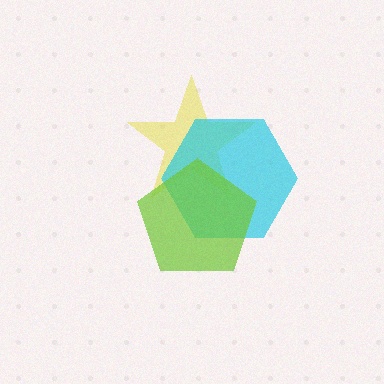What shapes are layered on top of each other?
The layered shapes are: a yellow star, a cyan hexagon, a lime pentagon.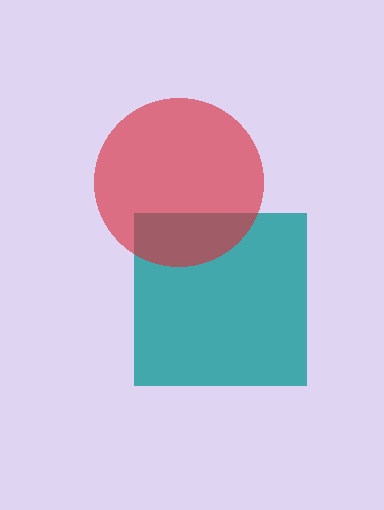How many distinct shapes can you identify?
There are 2 distinct shapes: a teal square, a red circle.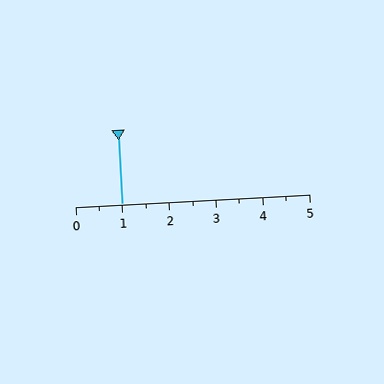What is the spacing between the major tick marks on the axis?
The major ticks are spaced 1 apart.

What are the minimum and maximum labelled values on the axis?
The axis runs from 0 to 5.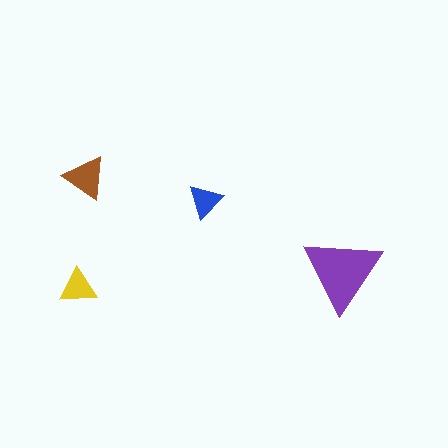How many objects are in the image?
There are 4 objects in the image.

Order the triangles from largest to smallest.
the purple one, the brown one, the yellow one, the blue one.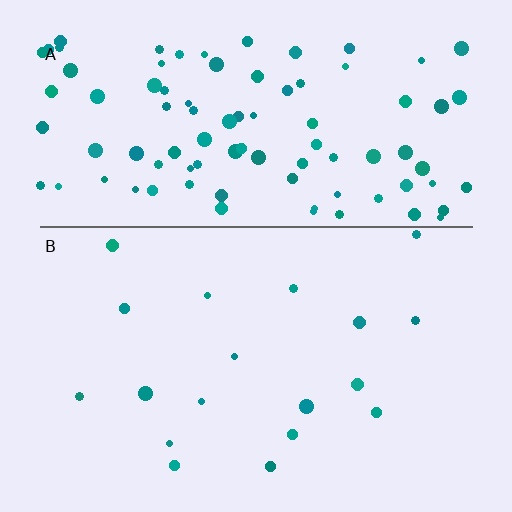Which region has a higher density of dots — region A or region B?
A (the top).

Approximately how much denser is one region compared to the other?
Approximately 5.1× — region A over region B.